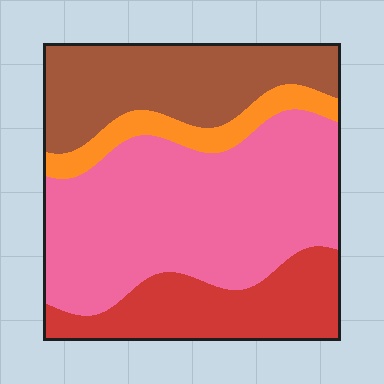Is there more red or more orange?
Red.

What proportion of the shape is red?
Red takes up about one fifth (1/5) of the shape.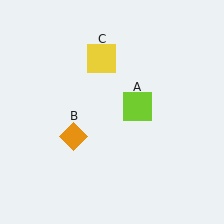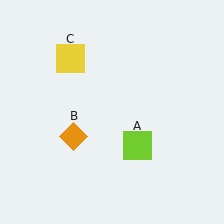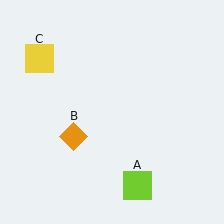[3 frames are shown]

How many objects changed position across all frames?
2 objects changed position: lime square (object A), yellow square (object C).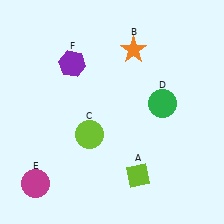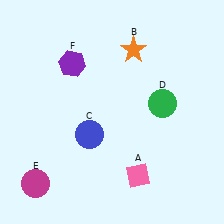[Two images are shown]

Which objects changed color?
A changed from lime to pink. C changed from lime to blue.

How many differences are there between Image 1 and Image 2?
There are 2 differences between the two images.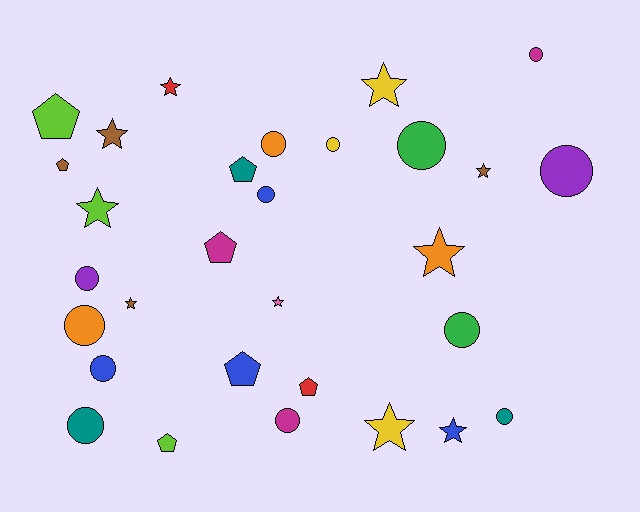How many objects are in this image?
There are 30 objects.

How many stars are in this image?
There are 10 stars.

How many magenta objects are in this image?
There are 3 magenta objects.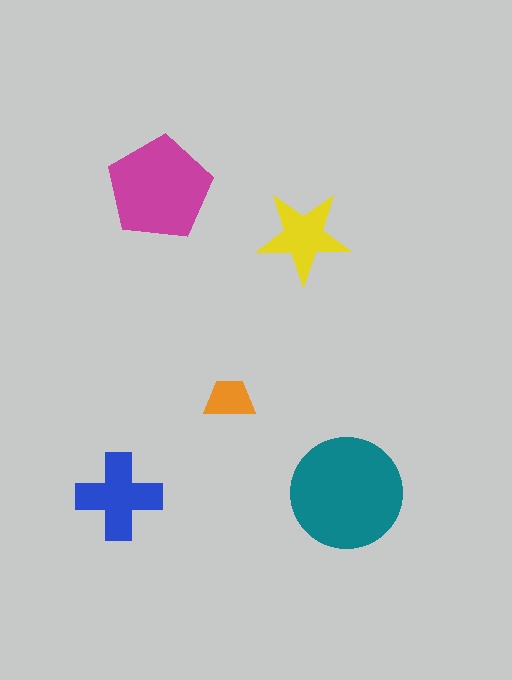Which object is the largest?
The teal circle.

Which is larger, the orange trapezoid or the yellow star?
The yellow star.